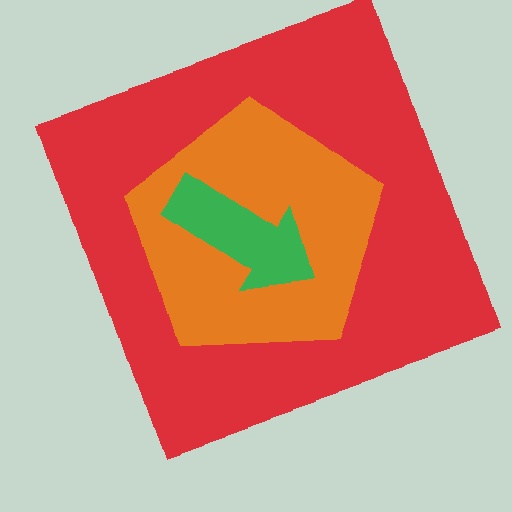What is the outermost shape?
The red square.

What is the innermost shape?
The green arrow.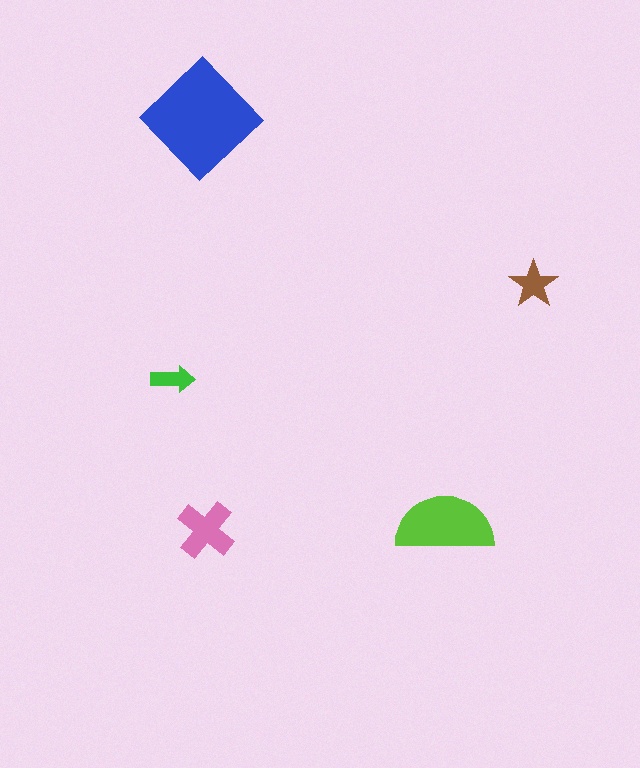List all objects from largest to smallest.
The blue diamond, the lime semicircle, the pink cross, the brown star, the green arrow.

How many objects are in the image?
There are 5 objects in the image.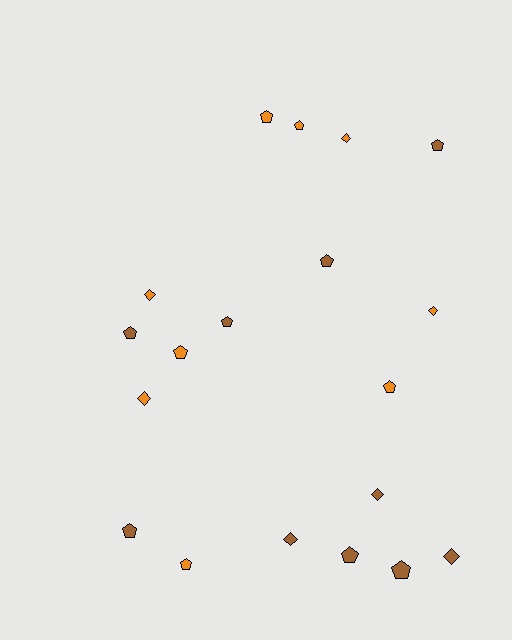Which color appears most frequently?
Brown, with 10 objects.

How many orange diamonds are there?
There are 4 orange diamonds.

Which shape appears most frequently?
Pentagon, with 12 objects.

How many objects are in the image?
There are 19 objects.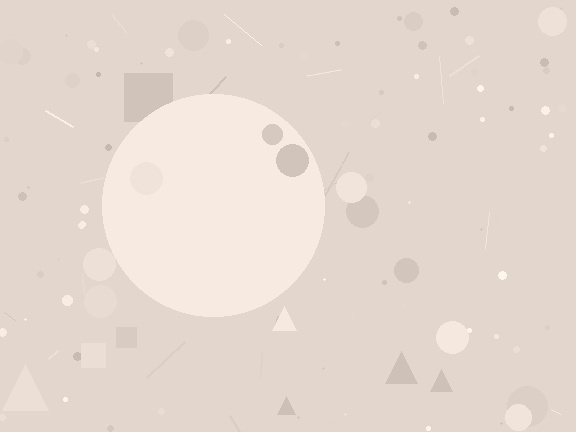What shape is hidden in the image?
A circle is hidden in the image.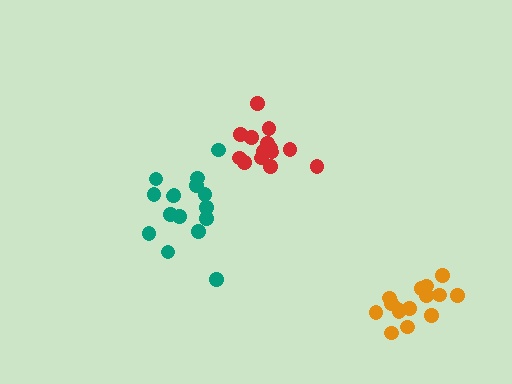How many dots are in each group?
Group 1: 15 dots, Group 2: 16 dots, Group 3: 14 dots (45 total).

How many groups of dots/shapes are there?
There are 3 groups.